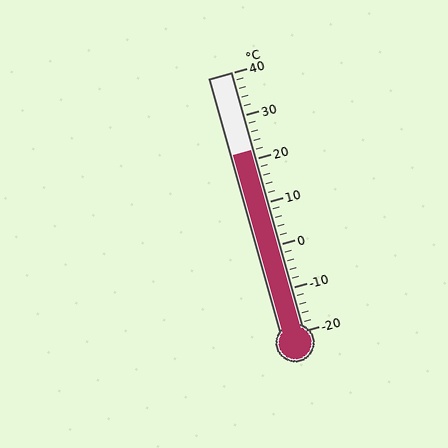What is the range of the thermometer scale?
The thermometer scale ranges from -20°C to 40°C.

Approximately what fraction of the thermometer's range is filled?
The thermometer is filled to approximately 70% of its range.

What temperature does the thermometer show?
The thermometer shows approximately 22°C.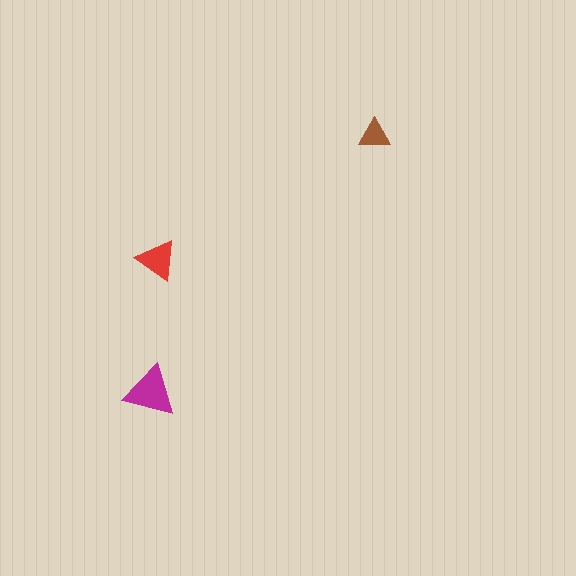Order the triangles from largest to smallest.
the magenta one, the red one, the brown one.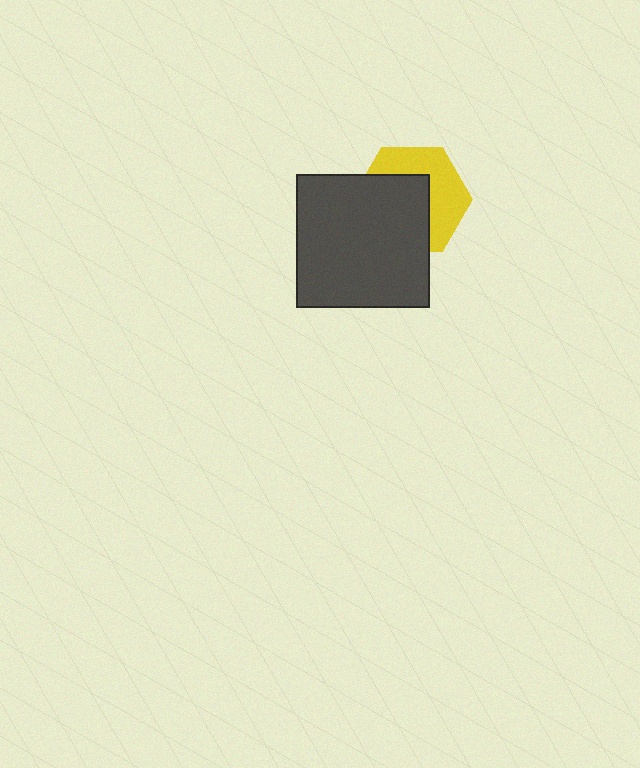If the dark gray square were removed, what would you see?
You would see the complete yellow hexagon.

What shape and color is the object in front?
The object in front is a dark gray square.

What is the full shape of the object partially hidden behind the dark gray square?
The partially hidden object is a yellow hexagon.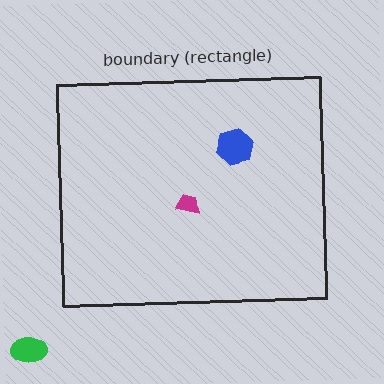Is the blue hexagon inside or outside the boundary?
Inside.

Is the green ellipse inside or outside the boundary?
Outside.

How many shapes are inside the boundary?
2 inside, 1 outside.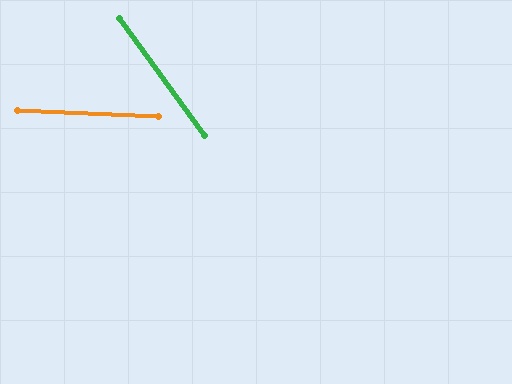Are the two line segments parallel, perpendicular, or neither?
Neither parallel nor perpendicular — they differ by about 52°.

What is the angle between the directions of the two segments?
Approximately 52 degrees.